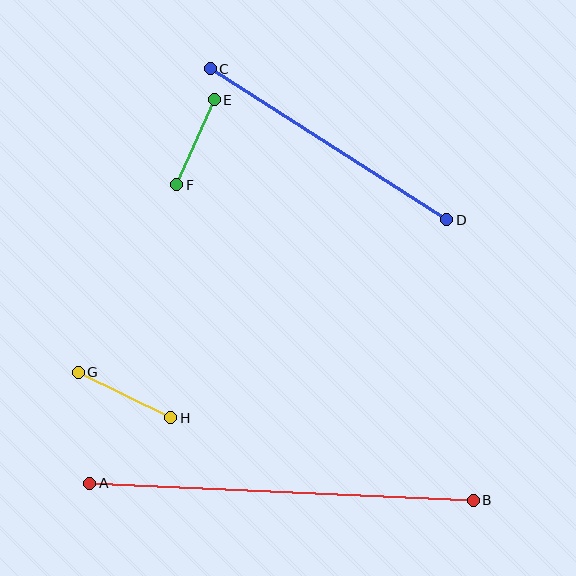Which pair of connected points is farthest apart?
Points A and B are farthest apart.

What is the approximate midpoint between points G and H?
The midpoint is at approximately (125, 395) pixels.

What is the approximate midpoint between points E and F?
The midpoint is at approximately (195, 142) pixels.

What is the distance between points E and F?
The distance is approximately 93 pixels.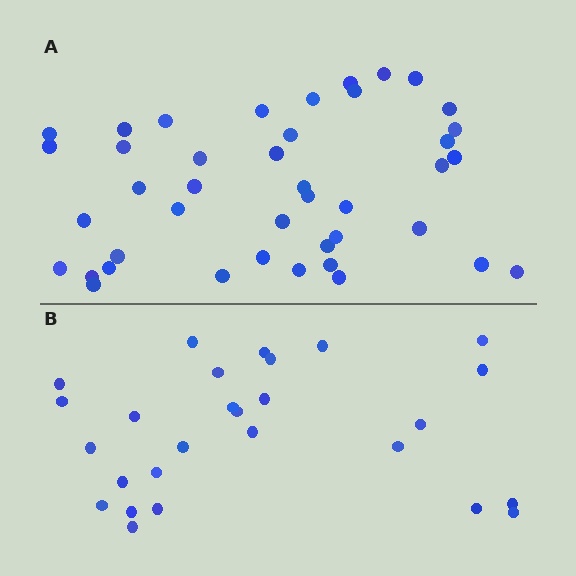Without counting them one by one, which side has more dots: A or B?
Region A (the top region) has more dots.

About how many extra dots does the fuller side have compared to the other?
Region A has approximately 15 more dots than region B.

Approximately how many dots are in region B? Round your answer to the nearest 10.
About 30 dots. (The exact count is 27, which rounds to 30.)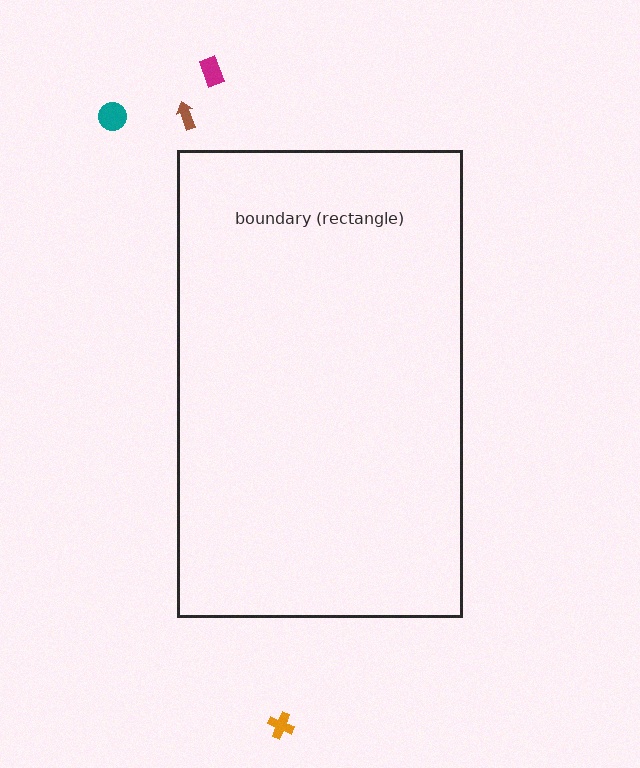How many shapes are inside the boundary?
0 inside, 4 outside.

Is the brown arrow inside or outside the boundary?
Outside.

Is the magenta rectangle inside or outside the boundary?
Outside.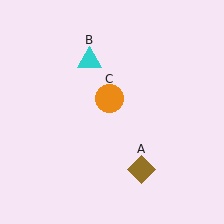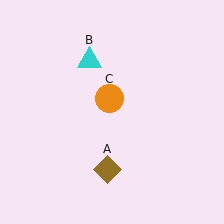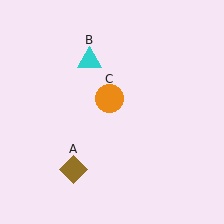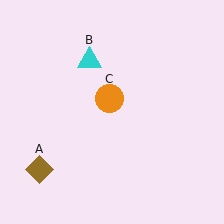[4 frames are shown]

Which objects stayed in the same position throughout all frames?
Cyan triangle (object B) and orange circle (object C) remained stationary.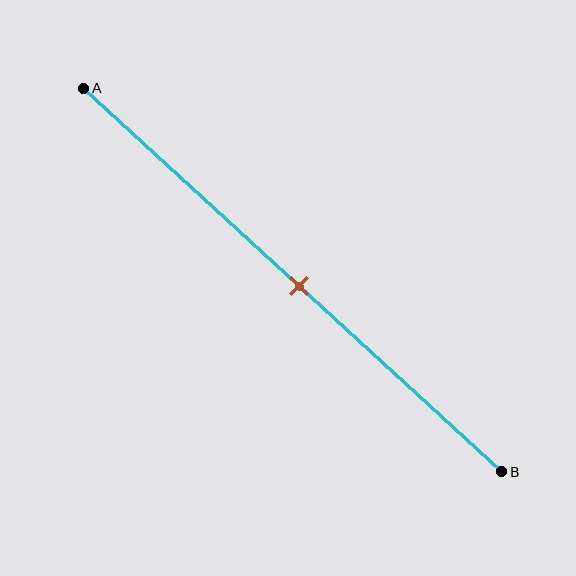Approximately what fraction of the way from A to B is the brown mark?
The brown mark is approximately 50% of the way from A to B.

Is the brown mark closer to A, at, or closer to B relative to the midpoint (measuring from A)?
The brown mark is approximately at the midpoint of segment AB.